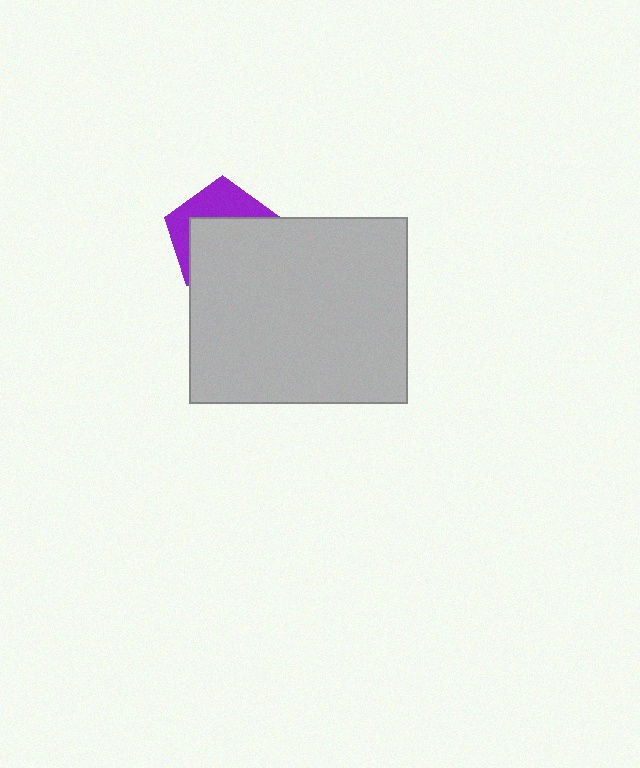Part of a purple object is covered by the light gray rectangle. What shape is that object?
It is a pentagon.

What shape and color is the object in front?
The object in front is a light gray rectangle.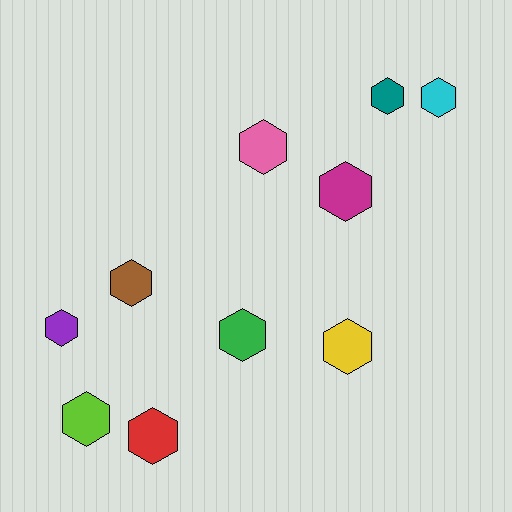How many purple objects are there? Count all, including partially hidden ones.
There is 1 purple object.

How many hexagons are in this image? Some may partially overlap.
There are 10 hexagons.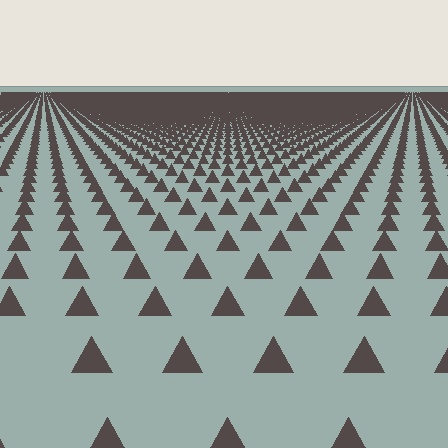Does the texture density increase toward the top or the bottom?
Density increases toward the top.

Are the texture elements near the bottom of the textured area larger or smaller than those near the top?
Larger. Near the bottom, elements are closer to the viewer and appear at a bigger on-screen size.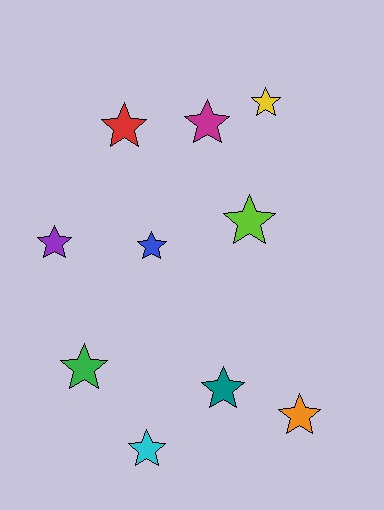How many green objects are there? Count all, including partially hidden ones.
There is 1 green object.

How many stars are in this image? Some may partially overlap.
There are 10 stars.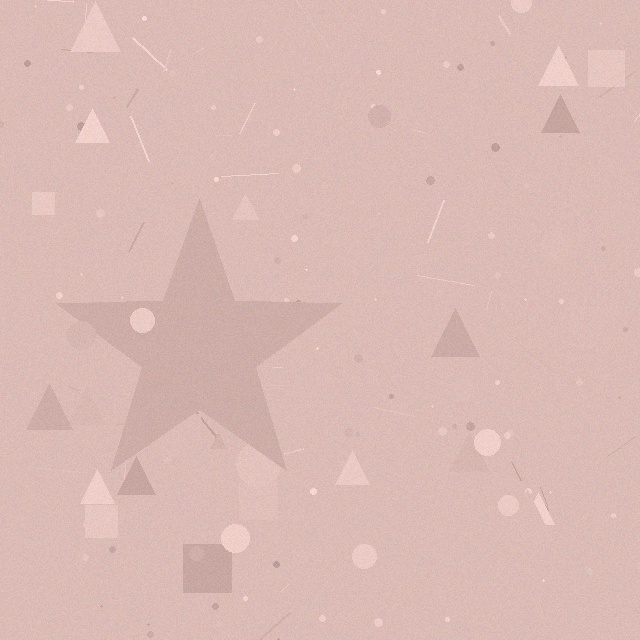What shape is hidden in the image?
A star is hidden in the image.